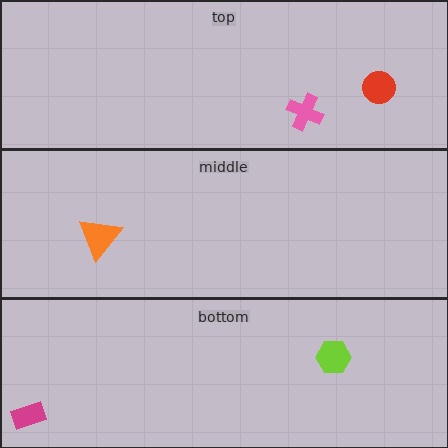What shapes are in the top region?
The red circle, the pink cross.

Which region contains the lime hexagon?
The bottom region.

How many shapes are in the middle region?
1.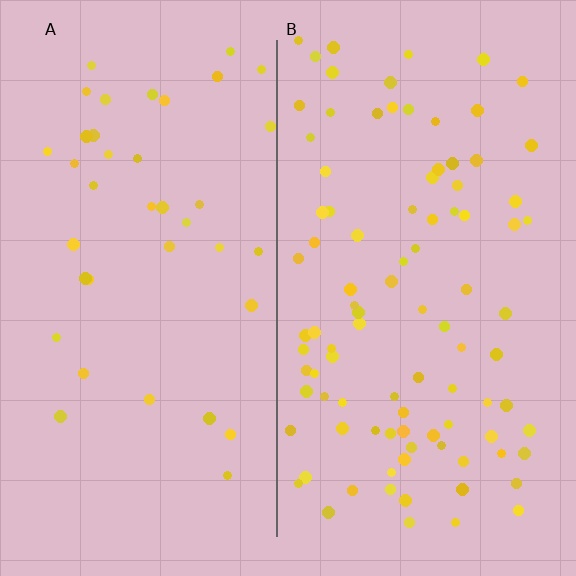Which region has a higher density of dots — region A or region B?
B (the right).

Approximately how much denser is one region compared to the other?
Approximately 2.4× — region B over region A.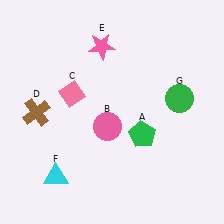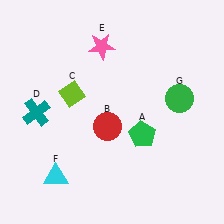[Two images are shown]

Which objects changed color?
B changed from pink to red. C changed from pink to lime. D changed from brown to teal.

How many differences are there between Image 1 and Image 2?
There are 3 differences between the two images.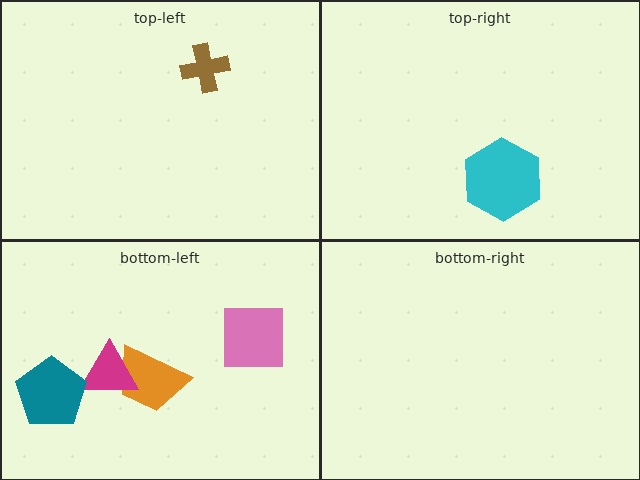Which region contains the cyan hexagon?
The top-right region.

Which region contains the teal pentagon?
The bottom-left region.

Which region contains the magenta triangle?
The bottom-left region.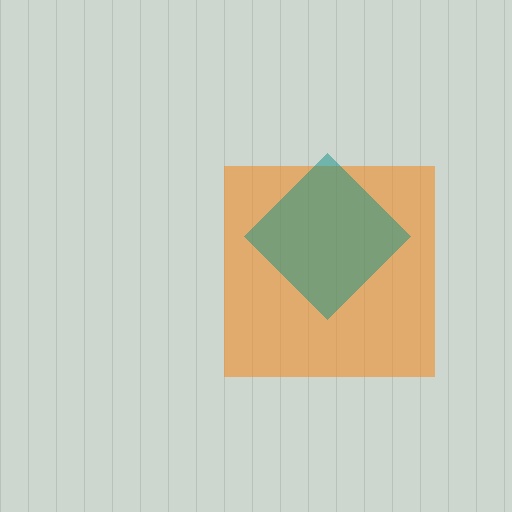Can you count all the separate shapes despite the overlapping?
Yes, there are 2 separate shapes.